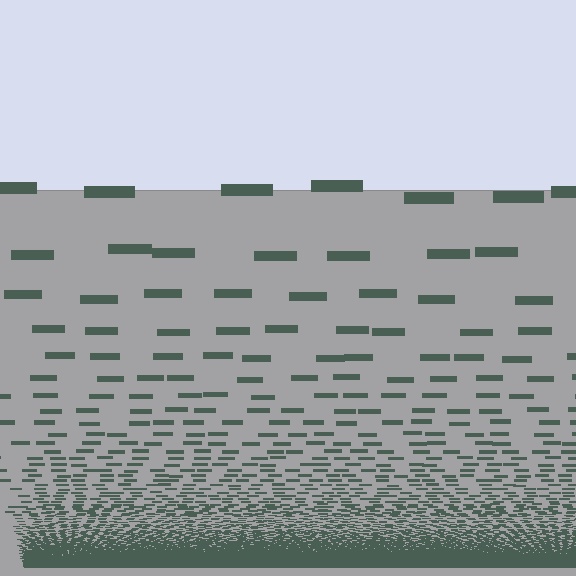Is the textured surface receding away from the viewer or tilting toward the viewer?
The surface appears to tilt toward the viewer. Texture elements get larger and sparser toward the top.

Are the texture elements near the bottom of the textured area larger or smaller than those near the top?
Smaller. The gradient is inverted — elements near the bottom are smaller and denser.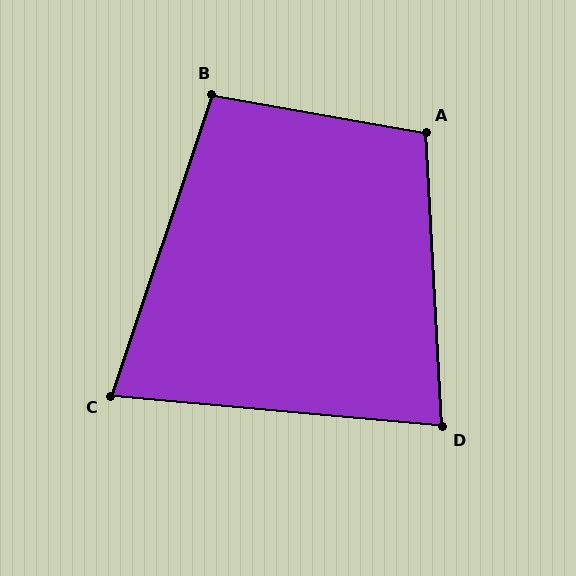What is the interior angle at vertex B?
Approximately 98 degrees (obtuse).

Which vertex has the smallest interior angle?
C, at approximately 77 degrees.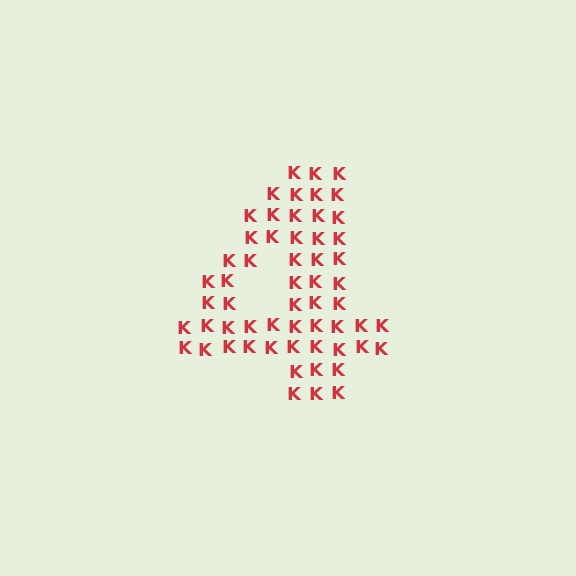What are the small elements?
The small elements are letter K's.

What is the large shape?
The large shape is the digit 4.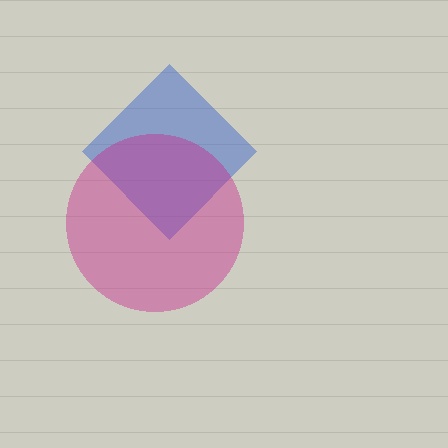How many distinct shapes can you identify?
There are 2 distinct shapes: a blue diamond, a magenta circle.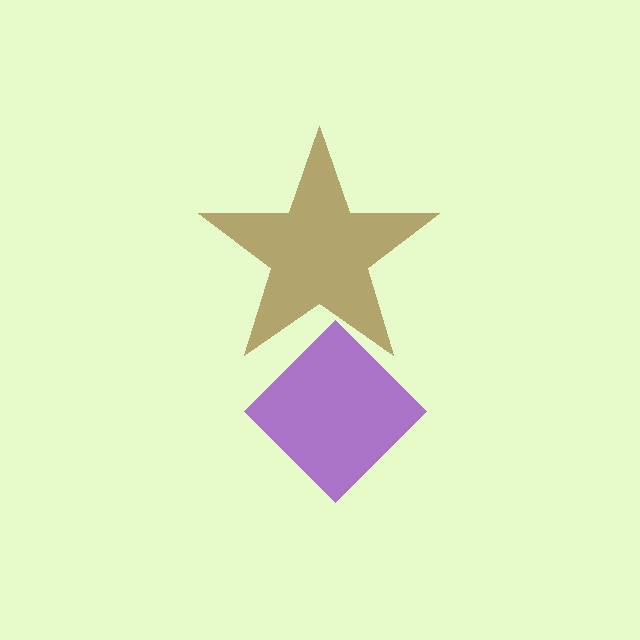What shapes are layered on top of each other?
The layered shapes are: a brown star, a purple diamond.